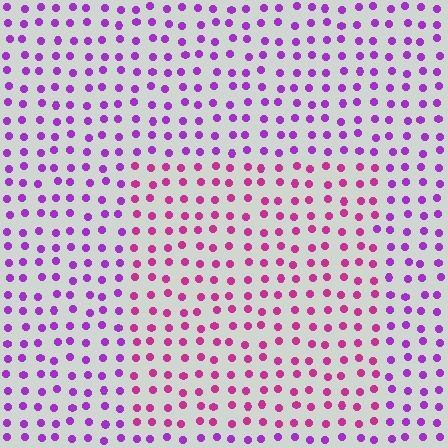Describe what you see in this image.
The image is filled with small purple elements in a uniform arrangement. A rectangle-shaped region is visible where the elements are tinted to a slightly different hue, forming a subtle color boundary.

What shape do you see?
I see a rectangle.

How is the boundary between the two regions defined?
The boundary is defined purely by a slight shift in hue (about 35 degrees). Spacing, size, and orientation are identical on both sides.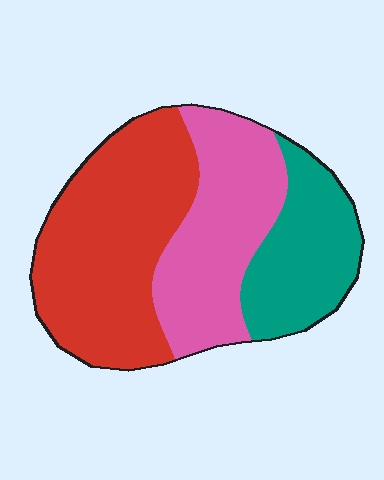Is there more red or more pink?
Red.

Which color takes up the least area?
Teal, at roughly 25%.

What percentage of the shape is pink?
Pink covers 32% of the shape.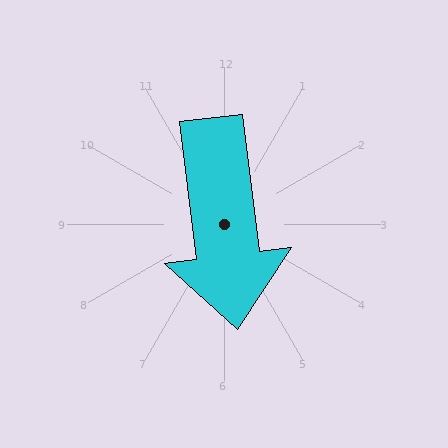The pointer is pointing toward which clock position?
Roughly 6 o'clock.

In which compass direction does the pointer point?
South.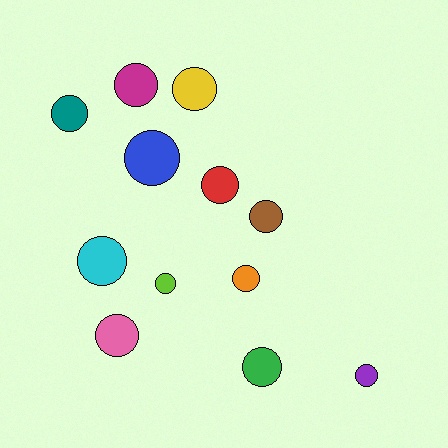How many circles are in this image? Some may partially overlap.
There are 12 circles.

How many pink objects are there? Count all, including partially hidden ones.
There is 1 pink object.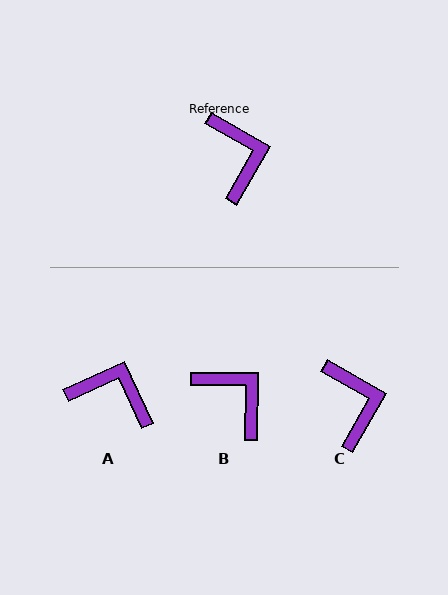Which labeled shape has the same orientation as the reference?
C.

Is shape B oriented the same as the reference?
No, it is off by about 29 degrees.